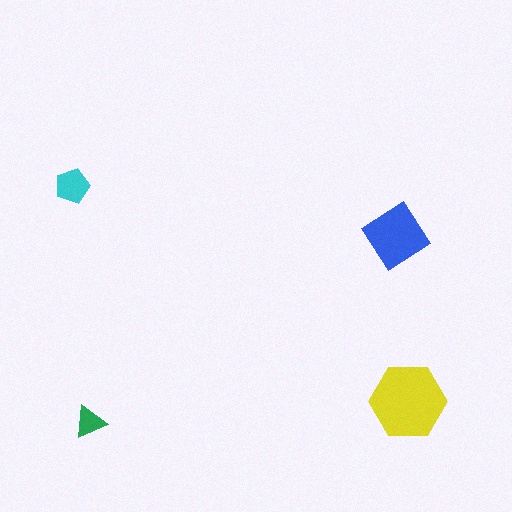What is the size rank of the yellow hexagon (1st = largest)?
1st.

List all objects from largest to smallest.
The yellow hexagon, the blue diamond, the cyan pentagon, the green triangle.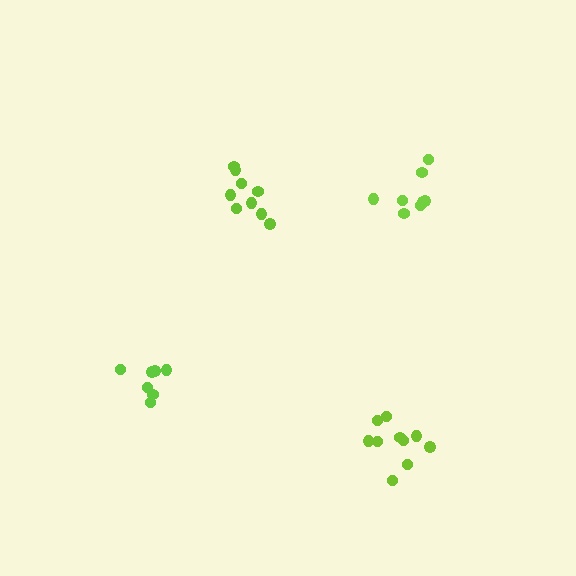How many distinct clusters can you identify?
There are 4 distinct clusters.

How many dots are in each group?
Group 1: 7 dots, Group 2: 9 dots, Group 3: 10 dots, Group 4: 8 dots (34 total).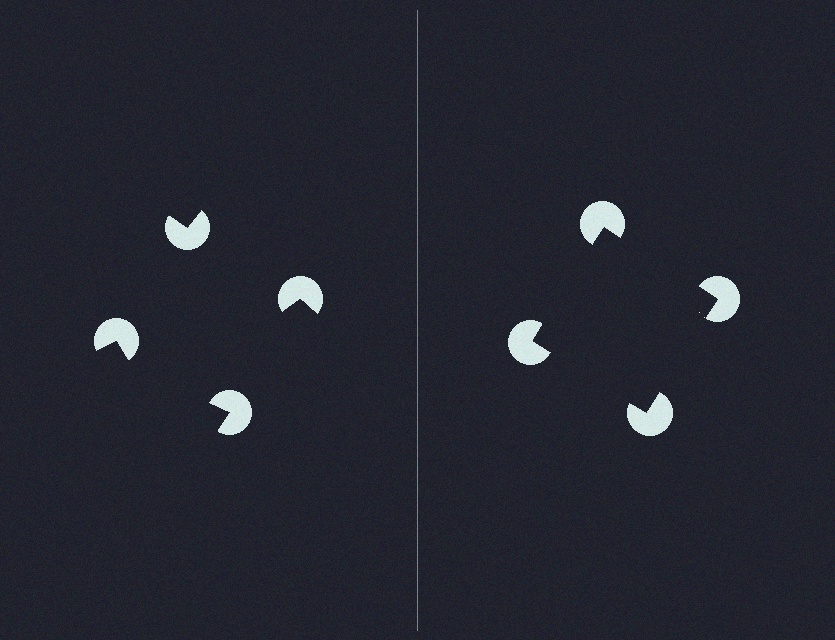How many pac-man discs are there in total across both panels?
8 — 4 on each side.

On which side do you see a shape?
An illusory square appears on the right side. On the left side the wedge cuts are rotated, so no coherent shape forms.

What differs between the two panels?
The pac-man discs are positioned identically on both sides; only the wedge orientations differ. On the right they align to a square; on the left they are misaligned.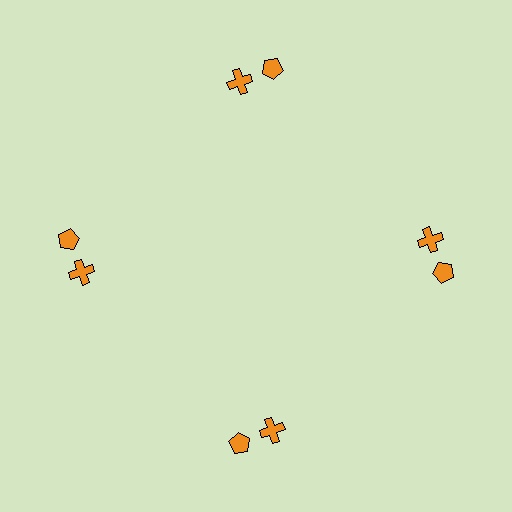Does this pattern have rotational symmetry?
Yes, this pattern has 4-fold rotational symmetry. It looks the same after rotating 90 degrees around the center.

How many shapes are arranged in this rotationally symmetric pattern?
There are 8 shapes, arranged in 4 groups of 2.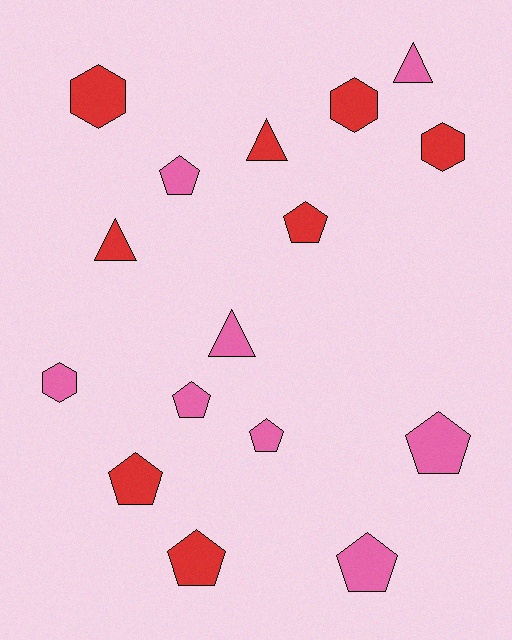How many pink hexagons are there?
There is 1 pink hexagon.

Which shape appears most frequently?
Pentagon, with 8 objects.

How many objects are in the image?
There are 16 objects.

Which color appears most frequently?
Red, with 8 objects.